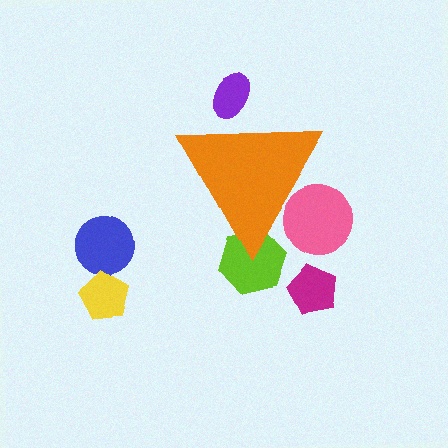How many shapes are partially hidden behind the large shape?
3 shapes are partially hidden.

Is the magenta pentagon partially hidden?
No, the magenta pentagon is fully visible.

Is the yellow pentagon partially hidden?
No, the yellow pentagon is fully visible.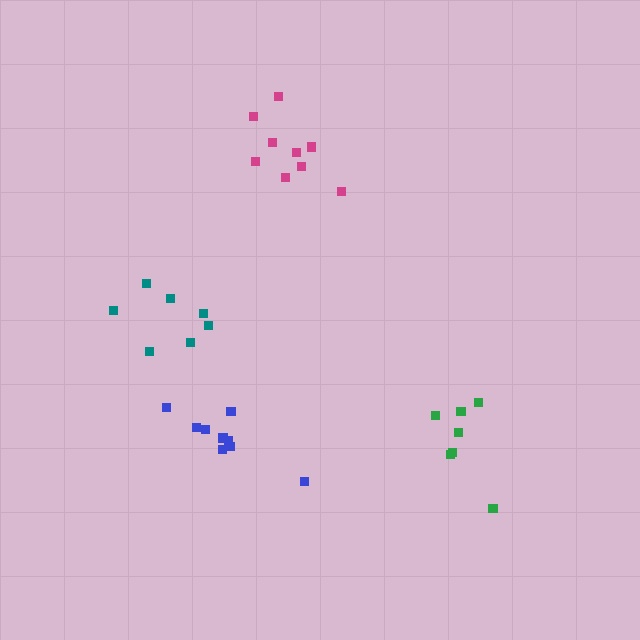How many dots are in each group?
Group 1: 7 dots, Group 2: 7 dots, Group 3: 9 dots, Group 4: 9 dots (32 total).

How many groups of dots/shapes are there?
There are 4 groups.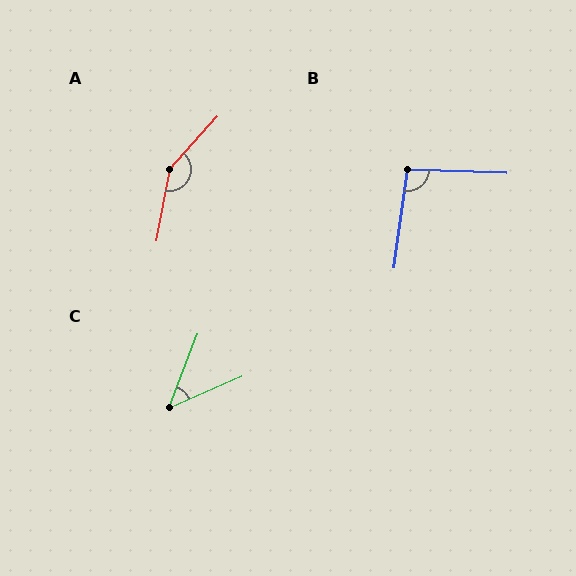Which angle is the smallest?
C, at approximately 46 degrees.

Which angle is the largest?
A, at approximately 149 degrees.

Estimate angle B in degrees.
Approximately 96 degrees.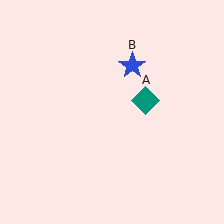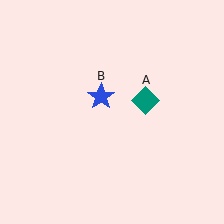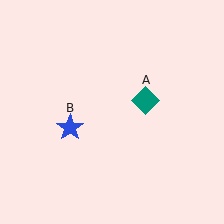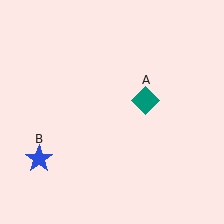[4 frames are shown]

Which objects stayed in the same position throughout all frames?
Teal diamond (object A) remained stationary.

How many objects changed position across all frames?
1 object changed position: blue star (object B).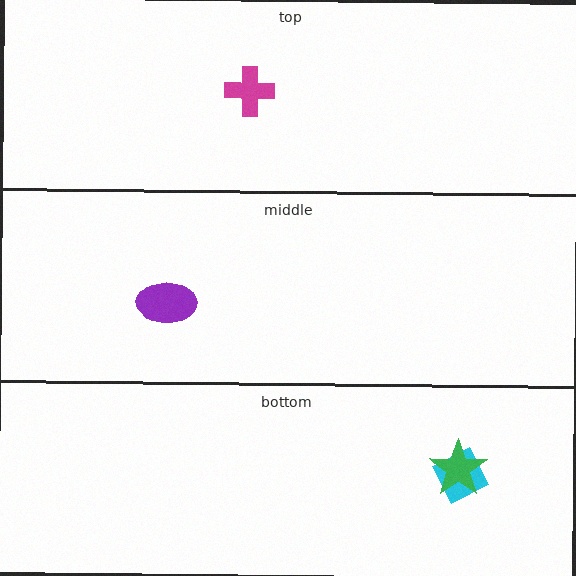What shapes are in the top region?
The magenta cross.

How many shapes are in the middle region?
1.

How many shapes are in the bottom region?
2.